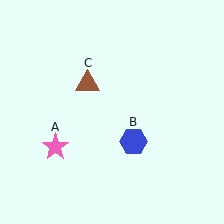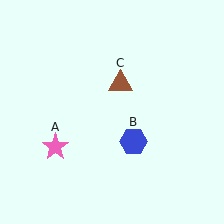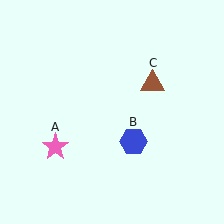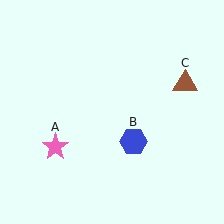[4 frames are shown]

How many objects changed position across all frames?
1 object changed position: brown triangle (object C).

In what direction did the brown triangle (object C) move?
The brown triangle (object C) moved right.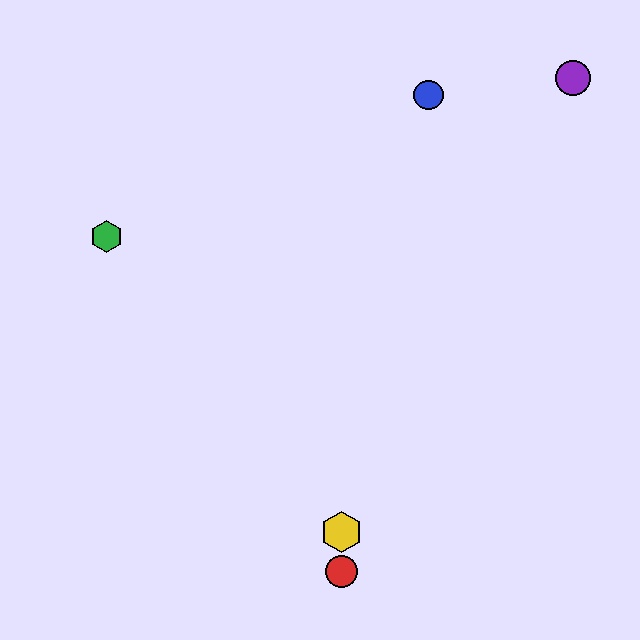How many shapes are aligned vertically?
2 shapes (the red circle, the yellow hexagon) are aligned vertically.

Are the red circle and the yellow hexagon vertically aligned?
Yes, both are at x≈342.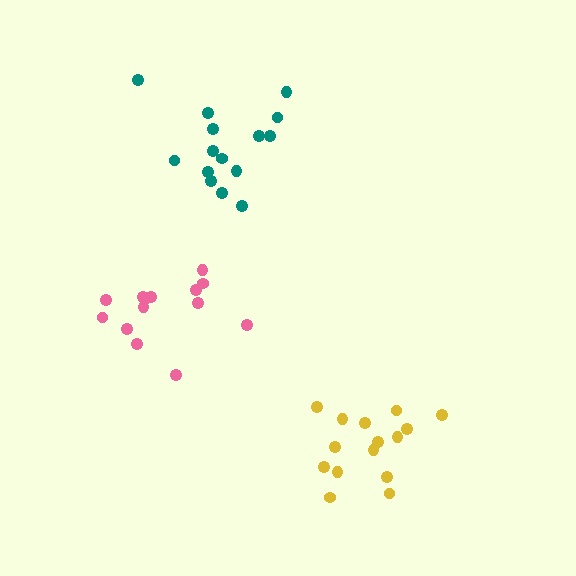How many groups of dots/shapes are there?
There are 3 groups.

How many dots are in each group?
Group 1: 14 dots, Group 2: 15 dots, Group 3: 15 dots (44 total).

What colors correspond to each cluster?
The clusters are colored: pink, yellow, teal.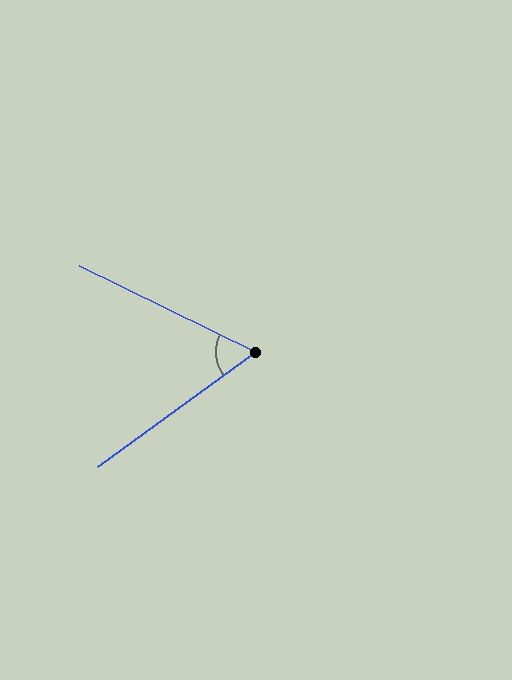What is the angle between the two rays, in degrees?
Approximately 62 degrees.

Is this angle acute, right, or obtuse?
It is acute.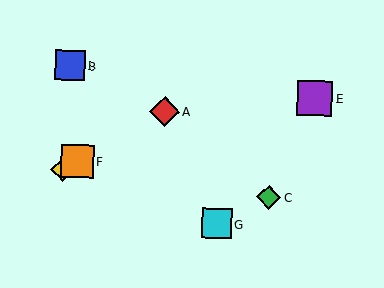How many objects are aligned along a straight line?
3 objects (A, D, F) are aligned along a straight line.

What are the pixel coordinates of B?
Object B is at (70, 65).